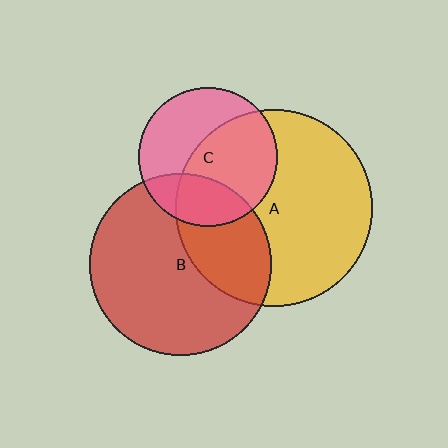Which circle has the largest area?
Circle A (yellow).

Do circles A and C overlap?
Yes.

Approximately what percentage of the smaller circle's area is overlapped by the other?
Approximately 55%.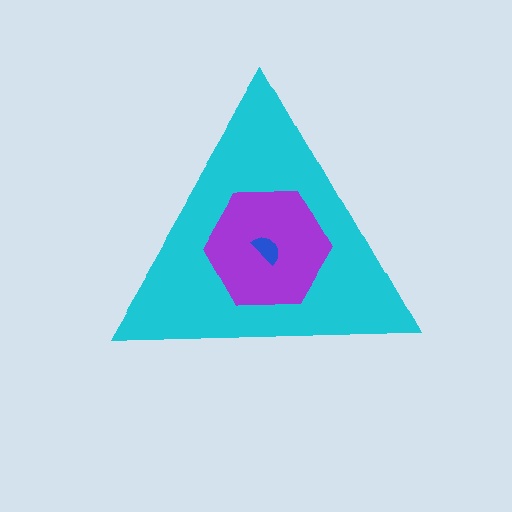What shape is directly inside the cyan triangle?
The purple hexagon.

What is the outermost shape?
The cyan triangle.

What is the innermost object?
The blue semicircle.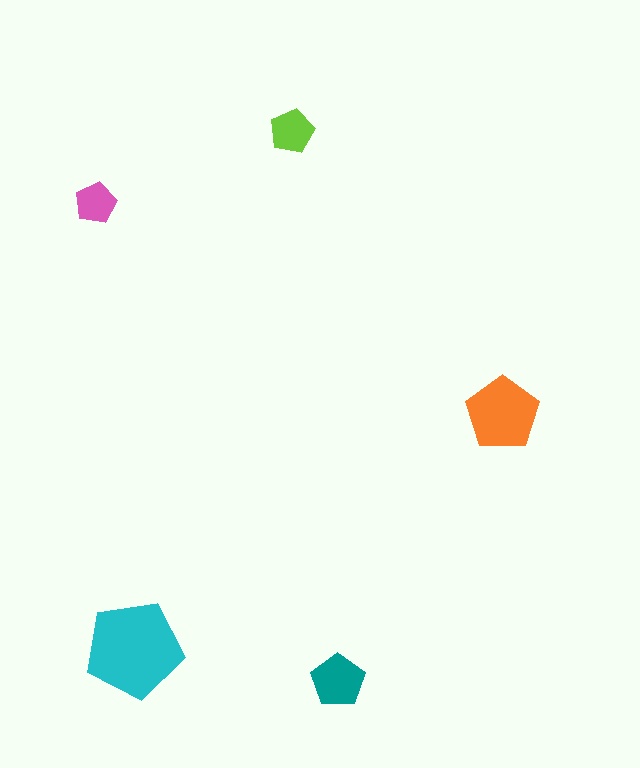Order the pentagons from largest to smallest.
the cyan one, the orange one, the teal one, the lime one, the pink one.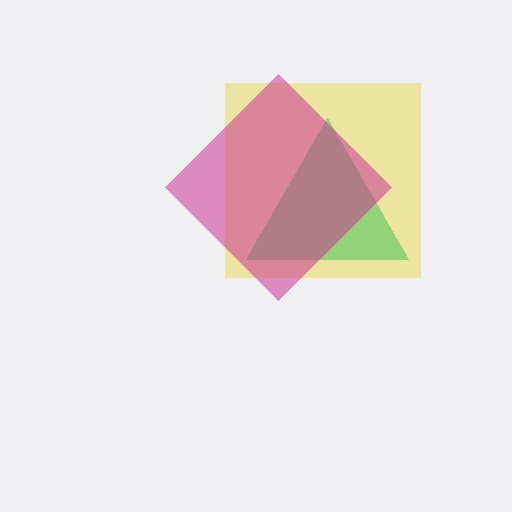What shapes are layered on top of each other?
The layered shapes are: a yellow square, a green triangle, a magenta diamond.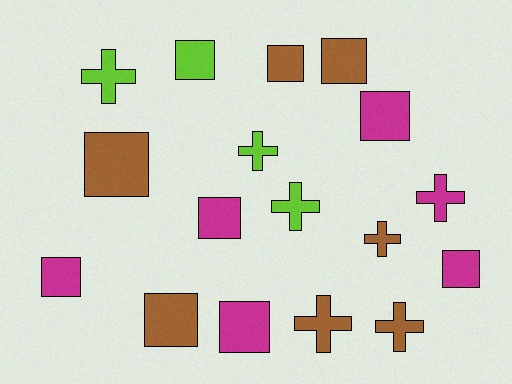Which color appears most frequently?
Brown, with 7 objects.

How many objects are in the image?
There are 17 objects.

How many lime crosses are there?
There are 3 lime crosses.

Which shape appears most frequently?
Square, with 10 objects.